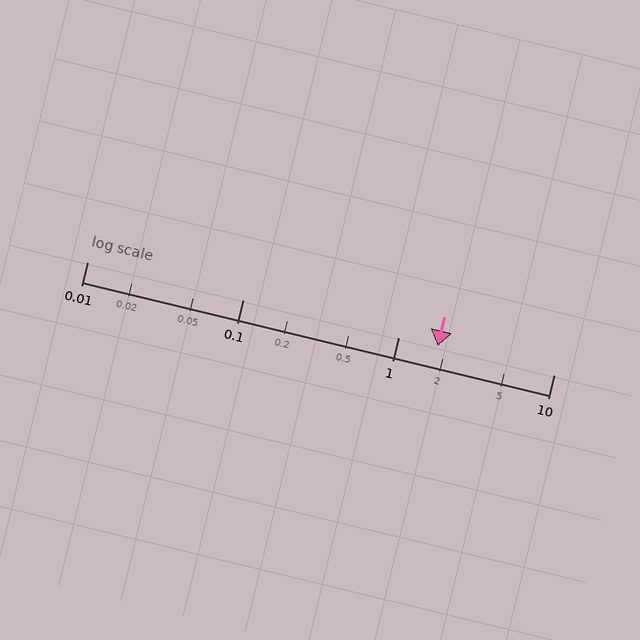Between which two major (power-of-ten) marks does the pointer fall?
The pointer is between 1 and 10.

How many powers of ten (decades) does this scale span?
The scale spans 3 decades, from 0.01 to 10.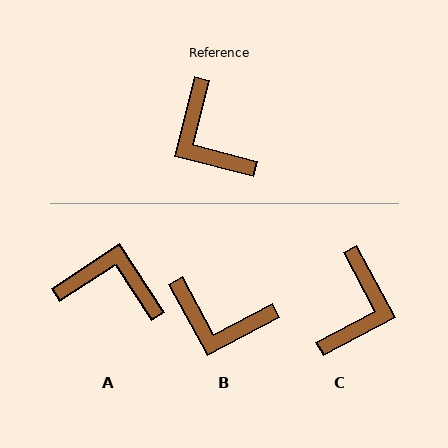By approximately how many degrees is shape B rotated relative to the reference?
Approximately 43 degrees counter-clockwise.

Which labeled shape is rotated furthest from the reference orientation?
A, about 133 degrees away.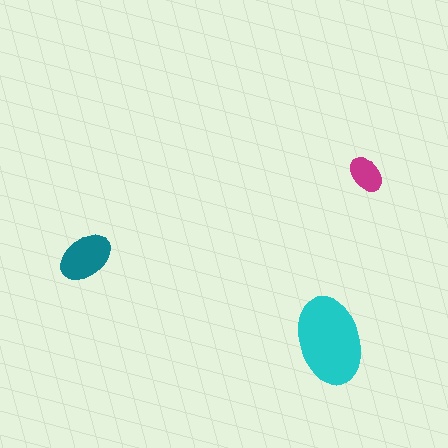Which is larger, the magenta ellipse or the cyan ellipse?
The cyan one.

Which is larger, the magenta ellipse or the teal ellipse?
The teal one.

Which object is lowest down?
The cyan ellipse is bottommost.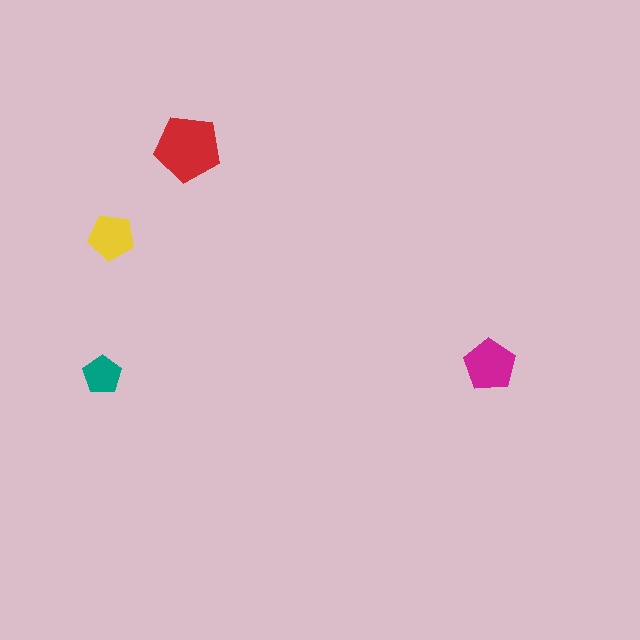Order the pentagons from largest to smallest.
the red one, the magenta one, the yellow one, the teal one.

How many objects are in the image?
There are 4 objects in the image.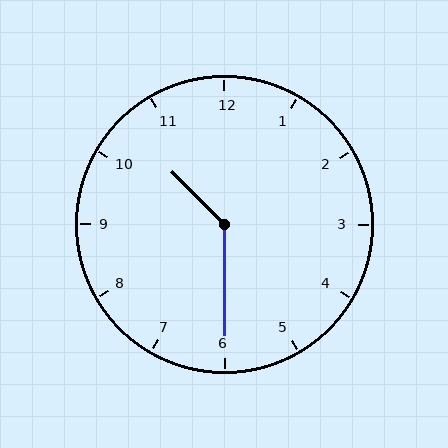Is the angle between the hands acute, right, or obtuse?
It is obtuse.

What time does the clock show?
10:30.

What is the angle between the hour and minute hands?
Approximately 135 degrees.